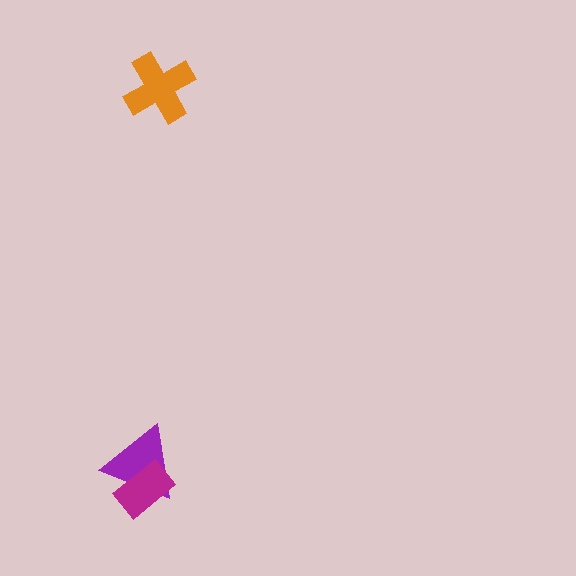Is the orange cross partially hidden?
No, no other shape covers it.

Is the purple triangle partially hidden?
Yes, it is partially covered by another shape.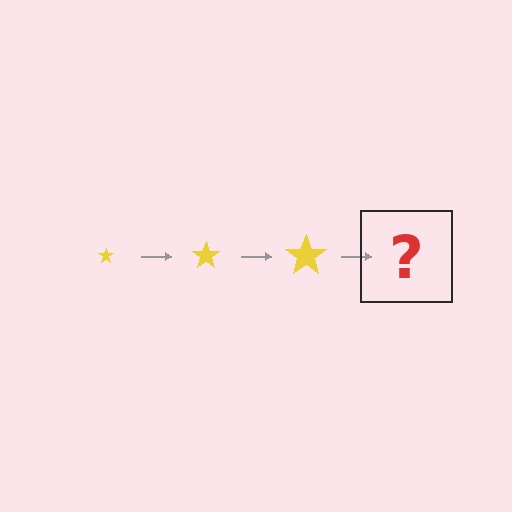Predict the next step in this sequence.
The next step is a yellow star, larger than the previous one.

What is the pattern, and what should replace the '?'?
The pattern is that the star gets progressively larger each step. The '?' should be a yellow star, larger than the previous one.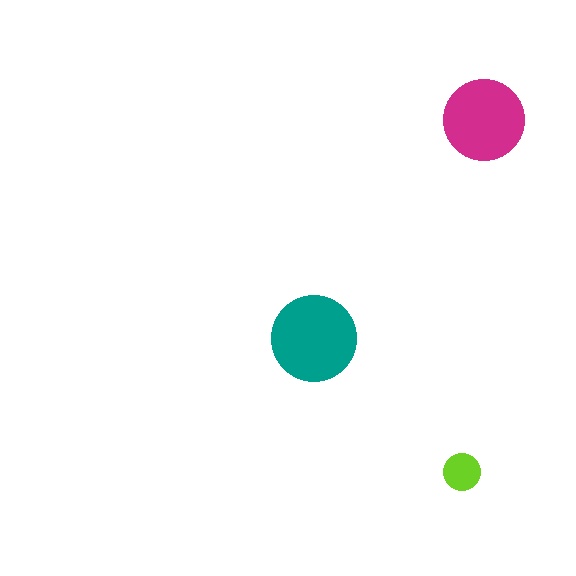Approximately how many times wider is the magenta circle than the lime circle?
About 2 times wider.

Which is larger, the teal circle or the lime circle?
The teal one.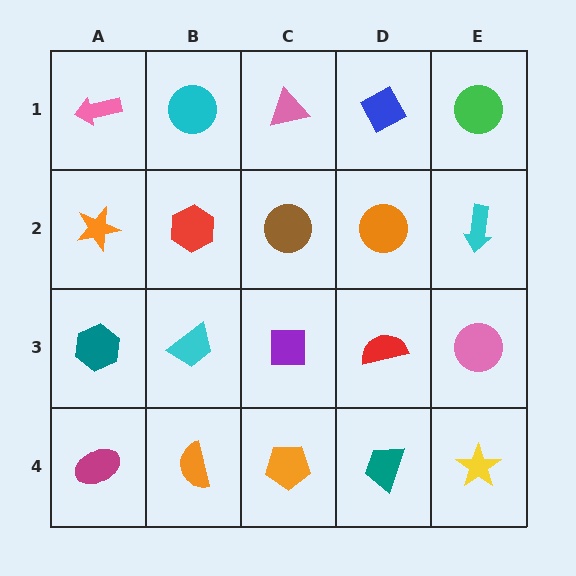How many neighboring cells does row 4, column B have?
3.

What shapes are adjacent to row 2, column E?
A green circle (row 1, column E), a pink circle (row 3, column E), an orange circle (row 2, column D).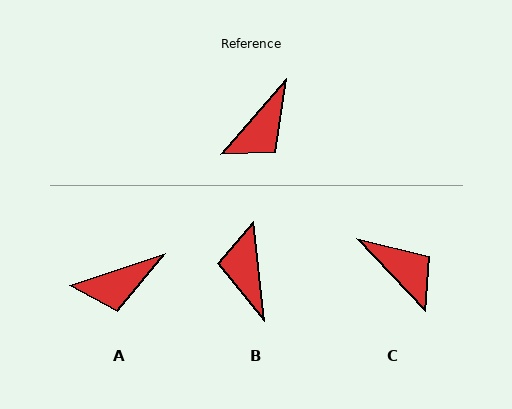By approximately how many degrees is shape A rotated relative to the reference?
Approximately 31 degrees clockwise.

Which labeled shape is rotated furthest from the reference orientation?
B, about 133 degrees away.